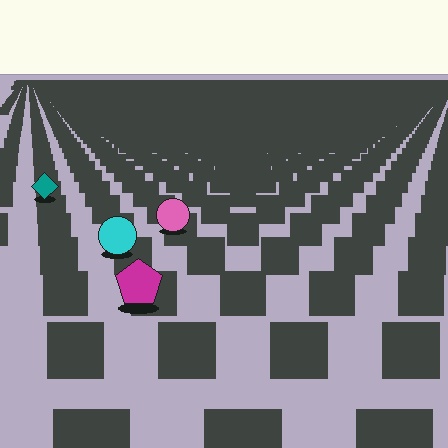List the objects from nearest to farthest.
From nearest to farthest: the magenta pentagon, the cyan circle, the pink circle, the teal diamond.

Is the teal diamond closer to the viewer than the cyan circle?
No. The cyan circle is closer — you can tell from the texture gradient: the ground texture is coarser near it.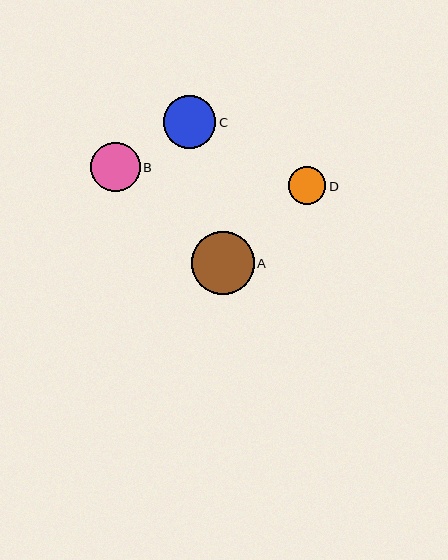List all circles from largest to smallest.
From largest to smallest: A, C, B, D.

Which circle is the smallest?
Circle D is the smallest with a size of approximately 37 pixels.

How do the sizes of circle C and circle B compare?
Circle C and circle B are approximately the same size.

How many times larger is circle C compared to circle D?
Circle C is approximately 1.4 times the size of circle D.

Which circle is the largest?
Circle A is the largest with a size of approximately 63 pixels.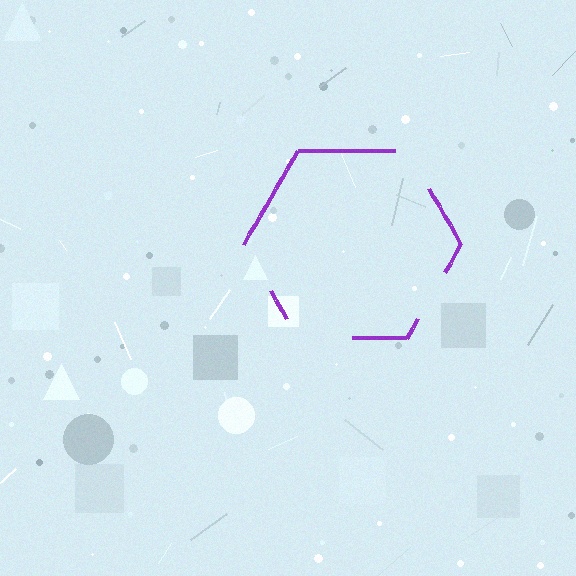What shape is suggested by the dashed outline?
The dashed outline suggests a hexagon.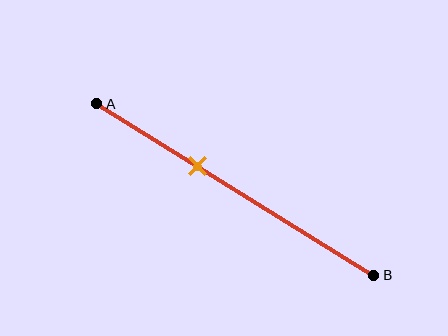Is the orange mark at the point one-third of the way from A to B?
No, the mark is at about 35% from A, not at the 33% one-third point.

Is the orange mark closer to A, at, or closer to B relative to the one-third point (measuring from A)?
The orange mark is closer to point B than the one-third point of segment AB.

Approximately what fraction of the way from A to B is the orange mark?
The orange mark is approximately 35% of the way from A to B.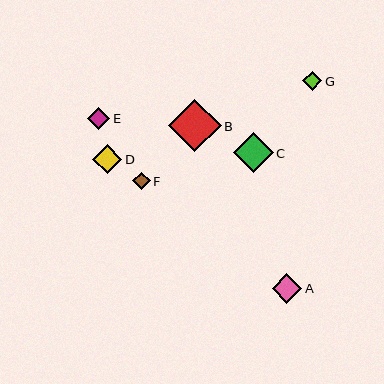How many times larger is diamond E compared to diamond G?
Diamond E is approximately 1.2 times the size of diamond G.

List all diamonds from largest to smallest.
From largest to smallest: B, C, A, D, E, G, F.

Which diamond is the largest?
Diamond B is the largest with a size of approximately 52 pixels.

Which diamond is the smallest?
Diamond F is the smallest with a size of approximately 17 pixels.